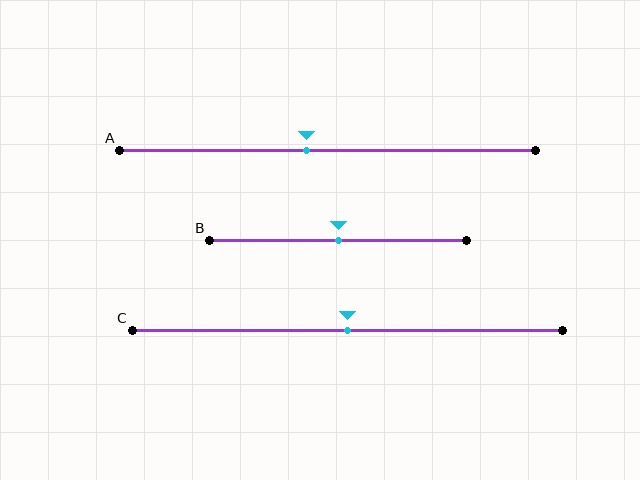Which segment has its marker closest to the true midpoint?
Segment B has its marker closest to the true midpoint.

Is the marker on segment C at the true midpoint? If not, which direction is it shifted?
Yes, the marker on segment C is at the true midpoint.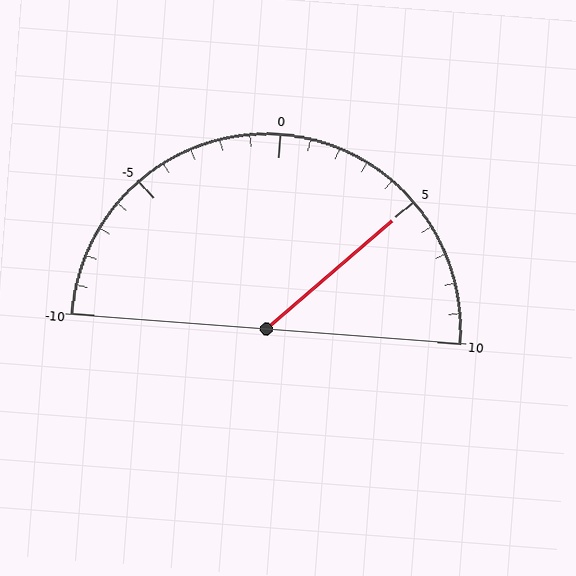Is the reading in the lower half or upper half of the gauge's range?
The reading is in the upper half of the range (-10 to 10).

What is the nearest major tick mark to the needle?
The nearest major tick mark is 5.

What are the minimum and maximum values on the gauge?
The gauge ranges from -10 to 10.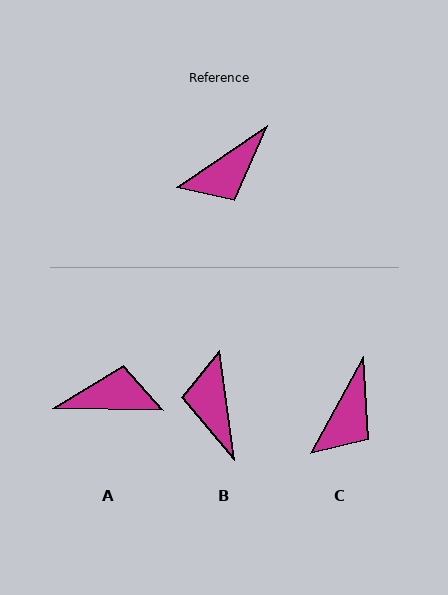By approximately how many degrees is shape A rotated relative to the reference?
Approximately 145 degrees counter-clockwise.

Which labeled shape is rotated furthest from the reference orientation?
A, about 145 degrees away.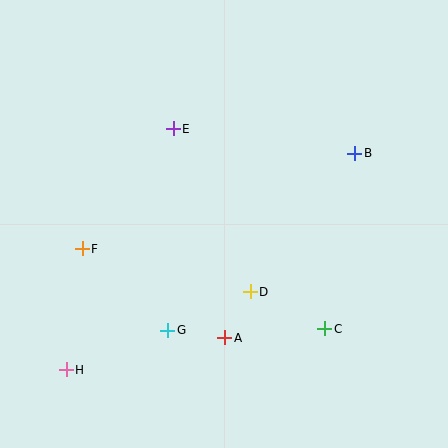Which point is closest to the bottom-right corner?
Point C is closest to the bottom-right corner.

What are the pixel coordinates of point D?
Point D is at (250, 292).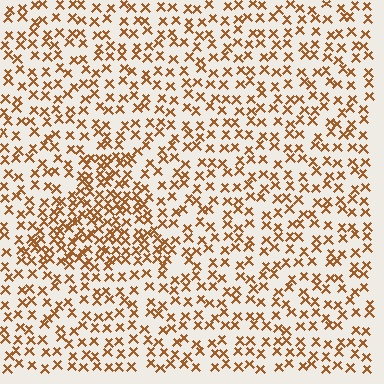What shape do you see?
I see a triangle.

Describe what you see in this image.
The image contains small brown elements arranged at two different densities. A triangle-shaped region is visible where the elements are more densely packed than the surrounding area.